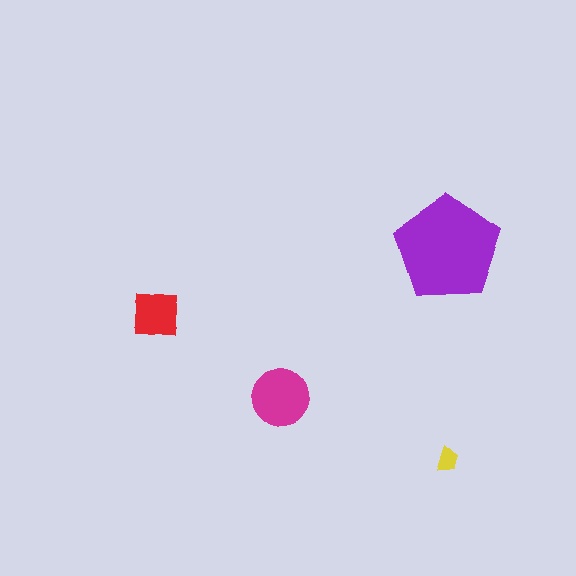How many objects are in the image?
There are 4 objects in the image.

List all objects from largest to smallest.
The purple pentagon, the magenta circle, the red square, the yellow trapezoid.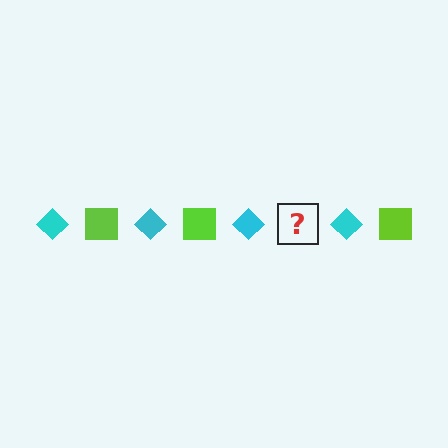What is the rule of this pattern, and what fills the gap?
The rule is that the pattern alternates between cyan diamond and lime square. The gap should be filled with a lime square.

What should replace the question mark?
The question mark should be replaced with a lime square.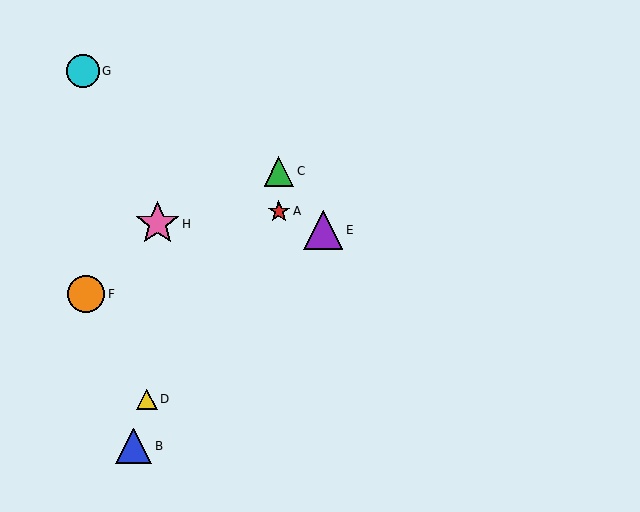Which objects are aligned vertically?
Objects A, C are aligned vertically.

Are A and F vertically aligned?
No, A is at x≈279 and F is at x≈86.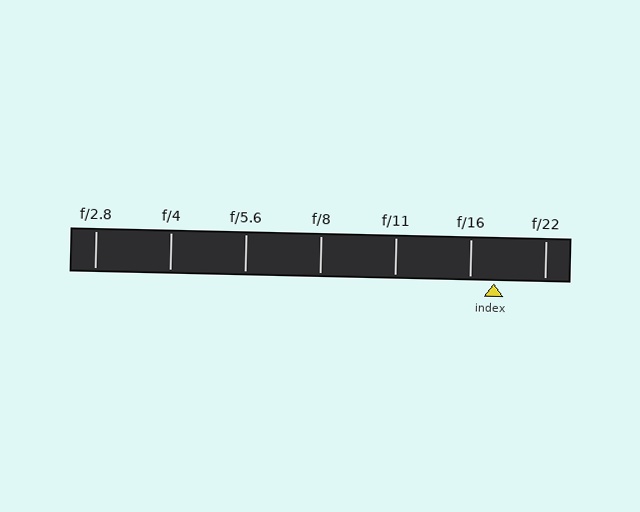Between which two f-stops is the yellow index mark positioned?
The index mark is between f/16 and f/22.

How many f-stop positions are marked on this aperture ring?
There are 7 f-stop positions marked.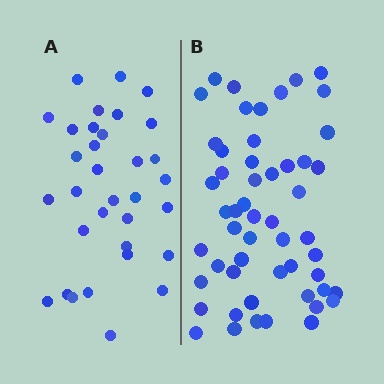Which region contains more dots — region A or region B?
Region B (the right region) has more dots.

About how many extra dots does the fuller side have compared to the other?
Region B has approximately 20 more dots than region A.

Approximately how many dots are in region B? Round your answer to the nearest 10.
About 50 dots. (The exact count is 53, which rounds to 50.)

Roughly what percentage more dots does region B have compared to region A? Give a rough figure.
About 60% more.